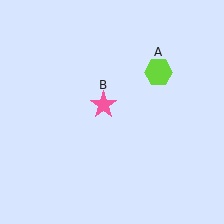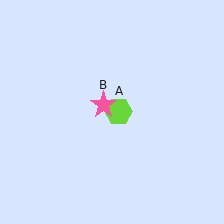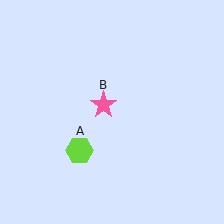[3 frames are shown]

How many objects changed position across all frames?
1 object changed position: lime hexagon (object A).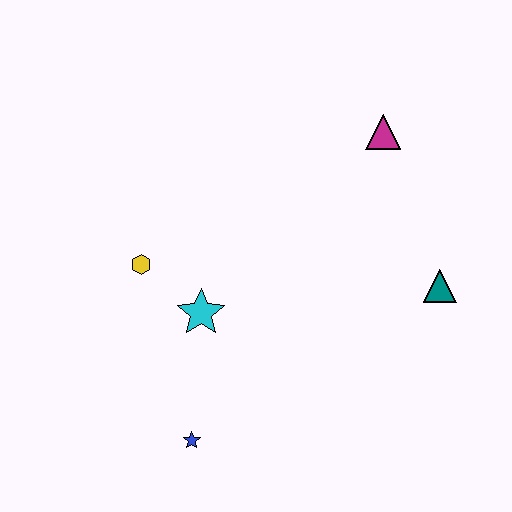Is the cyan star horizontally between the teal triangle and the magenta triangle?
No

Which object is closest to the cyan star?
The yellow hexagon is closest to the cyan star.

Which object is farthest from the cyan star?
The magenta triangle is farthest from the cyan star.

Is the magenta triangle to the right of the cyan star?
Yes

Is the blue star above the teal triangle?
No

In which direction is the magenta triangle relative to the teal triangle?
The magenta triangle is above the teal triangle.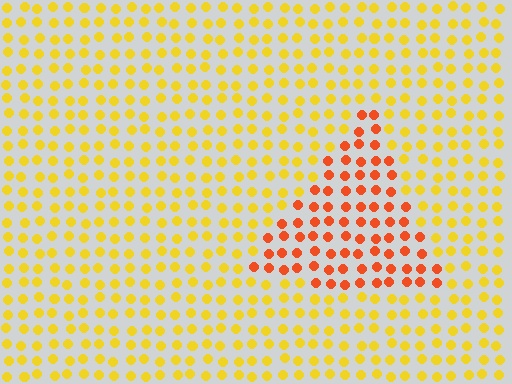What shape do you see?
I see a triangle.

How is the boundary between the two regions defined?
The boundary is defined purely by a slight shift in hue (about 40 degrees). Spacing, size, and orientation are identical on both sides.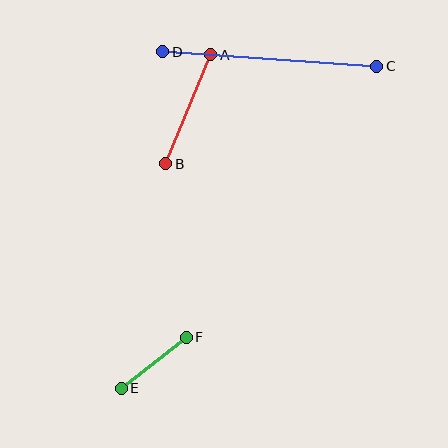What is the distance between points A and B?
The distance is approximately 118 pixels.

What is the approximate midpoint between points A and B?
The midpoint is at approximately (188, 109) pixels.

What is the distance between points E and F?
The distance is approximately 83 pixels.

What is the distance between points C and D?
The distance is approximately 215 pixels.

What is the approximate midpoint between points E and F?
The midpoint is at approximately (154, 363) pixels.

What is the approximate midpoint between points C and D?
The midpoint is at approximately (270, 59) pixels.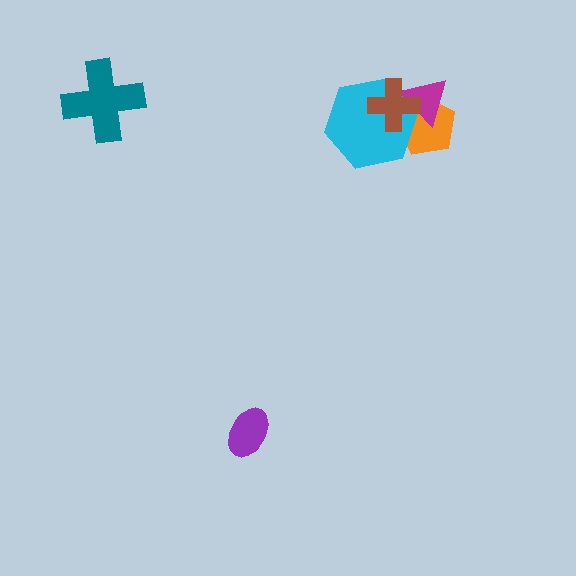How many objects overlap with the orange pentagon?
3 objects overlap with the orange pentagon.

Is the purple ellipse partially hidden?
No, no other shape covers it.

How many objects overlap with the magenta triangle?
3 objects overlap with the magenta triangle.